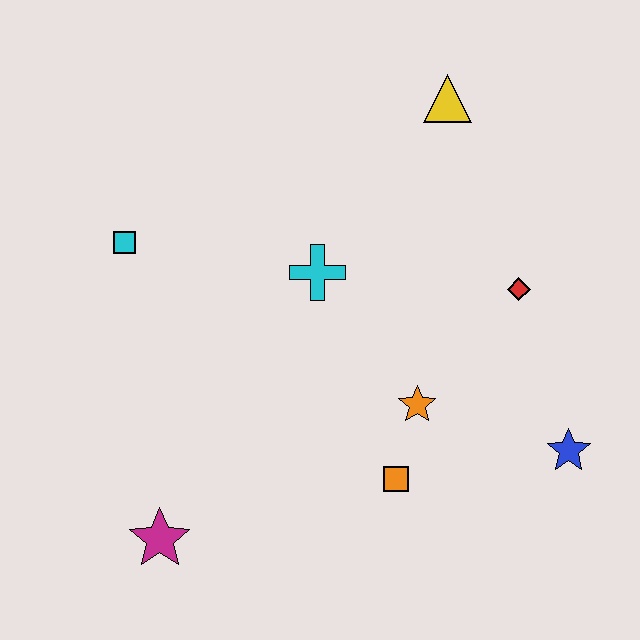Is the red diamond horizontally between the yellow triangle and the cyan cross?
No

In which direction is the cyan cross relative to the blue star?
The cyan cross is to the left of the blue star.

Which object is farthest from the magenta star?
The yellow triangle is farthest from the magenta star.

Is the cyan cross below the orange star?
No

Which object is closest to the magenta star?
The orange square is closest to the magenta star.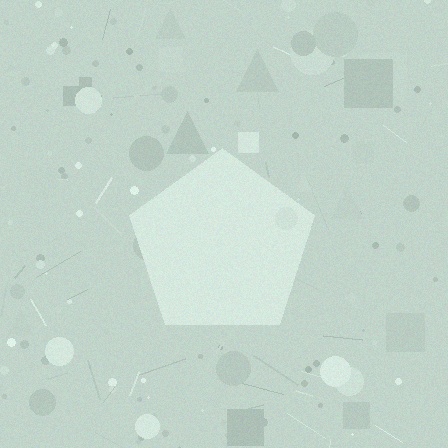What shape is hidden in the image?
A pentagon is hidden in the image.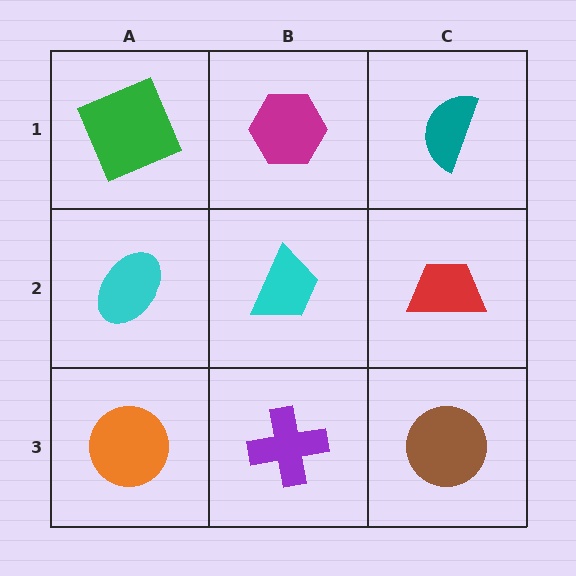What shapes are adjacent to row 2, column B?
A magenta hexagon (row 1, column B), a purple cross (row 3, column B), a cyan ellipse (row 2, column A), a red trapezoid (row 2, column C).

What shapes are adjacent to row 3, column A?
A cyan ellipse (row 2, column A), a purple cross (row 3, column B).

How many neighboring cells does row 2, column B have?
4.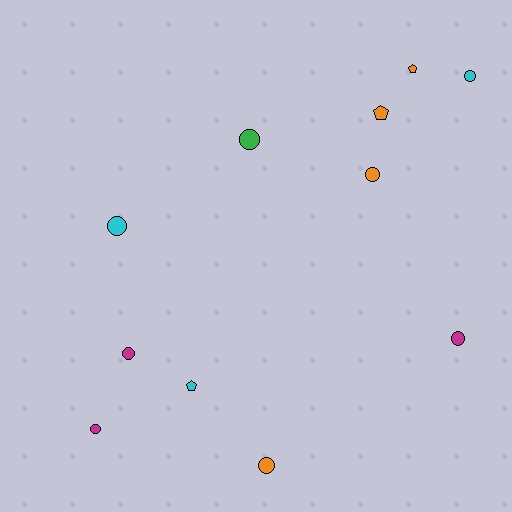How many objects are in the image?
There are 11 objects.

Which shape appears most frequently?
Circle, with 8 objects.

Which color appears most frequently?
Orange, with 4 objects.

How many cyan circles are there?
There are 2 cyan circles.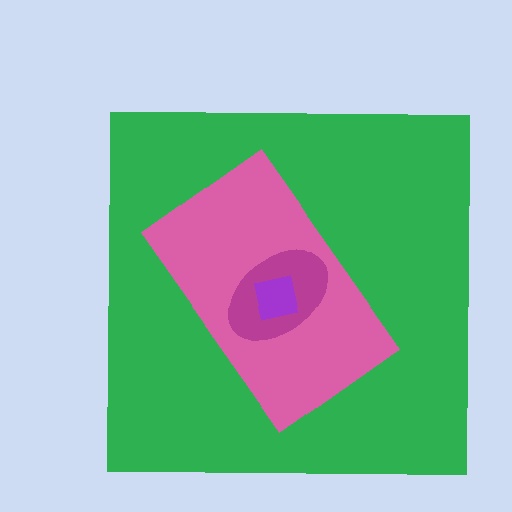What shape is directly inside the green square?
The pink rectangle.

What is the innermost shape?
The purple square.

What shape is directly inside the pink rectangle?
The magenta ellipse.